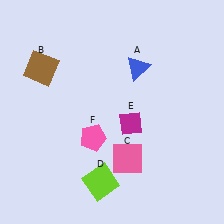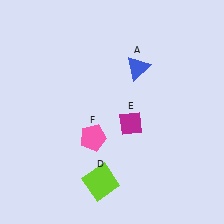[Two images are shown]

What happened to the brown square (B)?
The brown square (B) was removed in Image 2. It was in the top-left area of Image 1.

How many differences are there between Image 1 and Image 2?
There are 2 differences between the two images.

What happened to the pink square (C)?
The pink square (C) was removed in Image 2. It was in the bottom-right area of Image 1.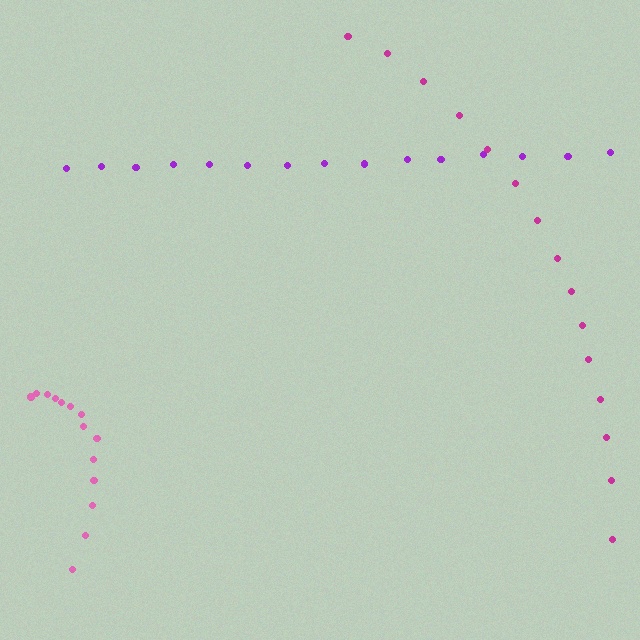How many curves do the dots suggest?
There are 3 distinct paths.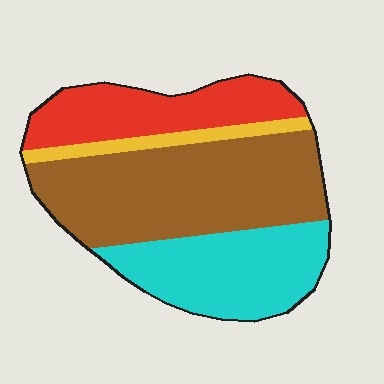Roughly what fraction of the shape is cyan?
Cyan takes up about one quarter (1/4) of the shape.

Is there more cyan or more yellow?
Cyan.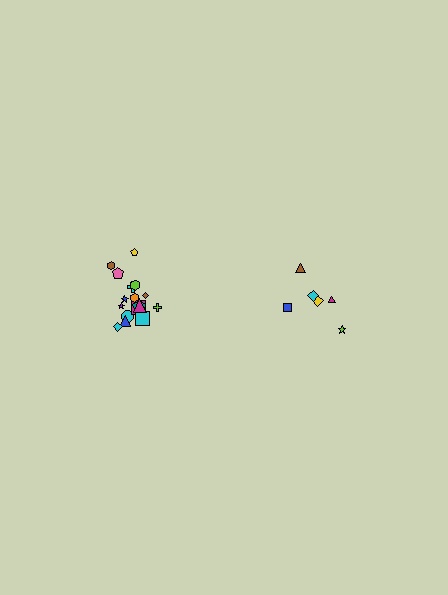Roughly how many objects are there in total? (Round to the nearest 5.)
Roughly 25 objects in total.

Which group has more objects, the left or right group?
The left group.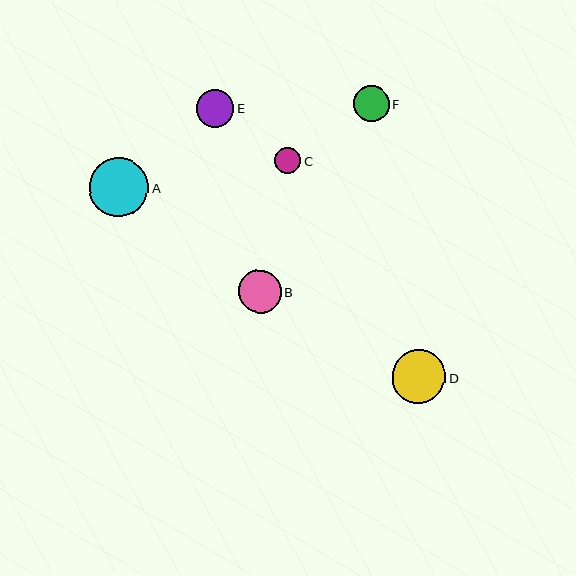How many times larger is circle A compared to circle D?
Circle A is approximately 1.1 times the size of circle D.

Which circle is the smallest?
Circle C is the smallest with a size of approximately 26 pixels.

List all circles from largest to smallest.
From largest to smallest: A, D, B, E, F, C.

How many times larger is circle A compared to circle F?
Circle A is approximately 1.7 times the size of circle F.